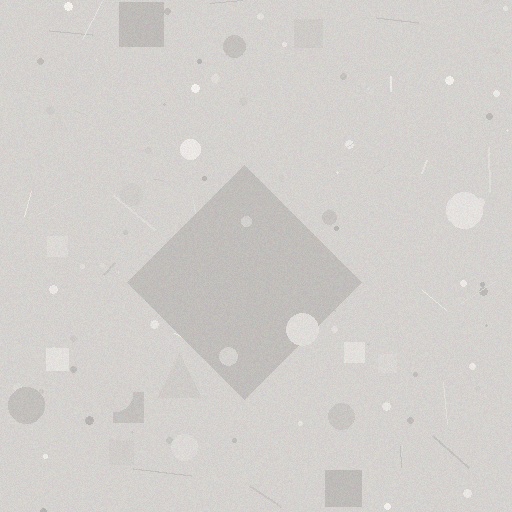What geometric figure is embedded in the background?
A diamond is embedded in the background.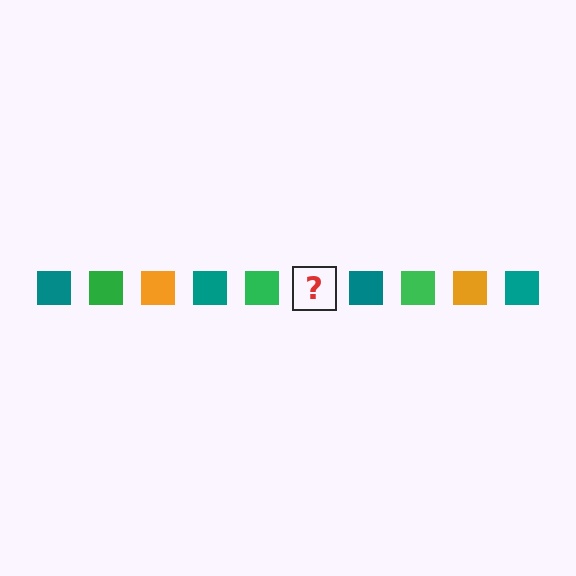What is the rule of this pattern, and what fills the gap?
The rule is that the pattern cycles through teal, green, orange squares. The gap should be filled with an orange square.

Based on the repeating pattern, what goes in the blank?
The blank should be an orange square.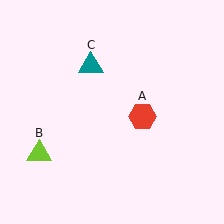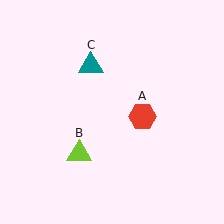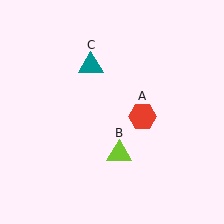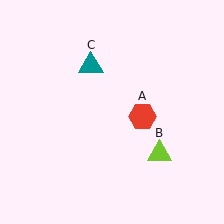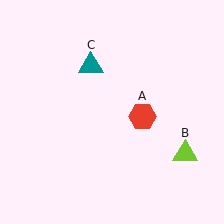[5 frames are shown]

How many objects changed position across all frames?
1 object changed position: lime triangle (object B).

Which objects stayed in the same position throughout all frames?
Red hexagon (object A) and teal triangle (object C) remained stationary.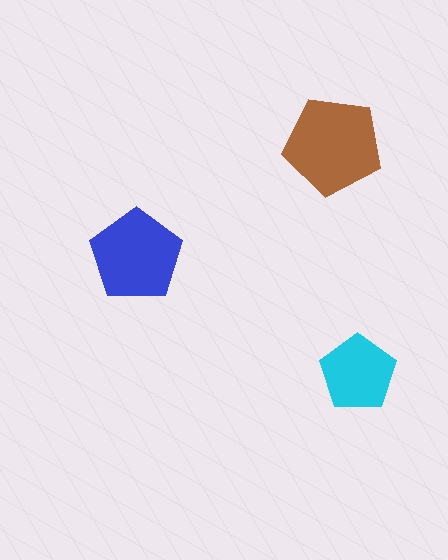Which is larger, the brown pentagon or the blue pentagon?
The brown one.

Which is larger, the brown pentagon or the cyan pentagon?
The brown one.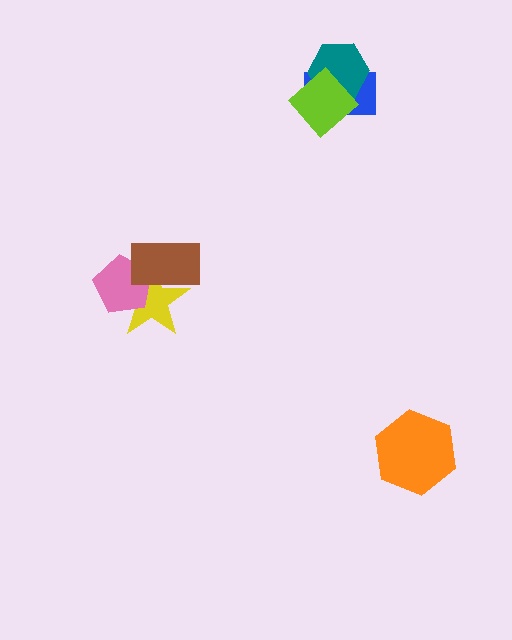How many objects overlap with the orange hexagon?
0 objects overlap with the orange hexagon.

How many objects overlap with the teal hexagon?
2 objects overlap with the teal hexagon.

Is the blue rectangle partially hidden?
Yes, it is partially covered by another shape.